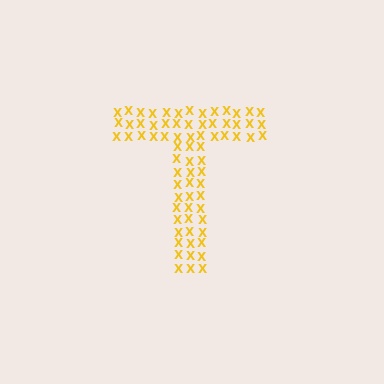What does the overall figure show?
The overall figure shows the letter T.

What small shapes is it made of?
It is made of small letter X's.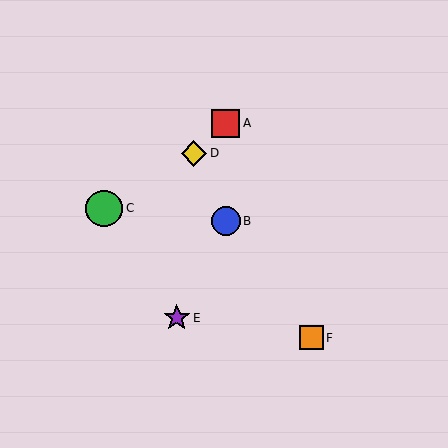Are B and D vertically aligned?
No, B is at x≈226 and D is at x≈194.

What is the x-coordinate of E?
Object E is at x≈177.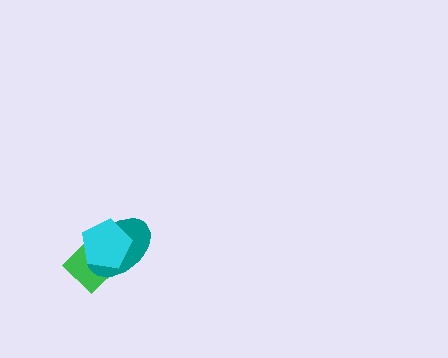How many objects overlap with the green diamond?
2 objects overlap with the green diamond.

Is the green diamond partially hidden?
Yes, it is partially covered by another shape.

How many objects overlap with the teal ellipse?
2 objects overlap with the teal ellipse.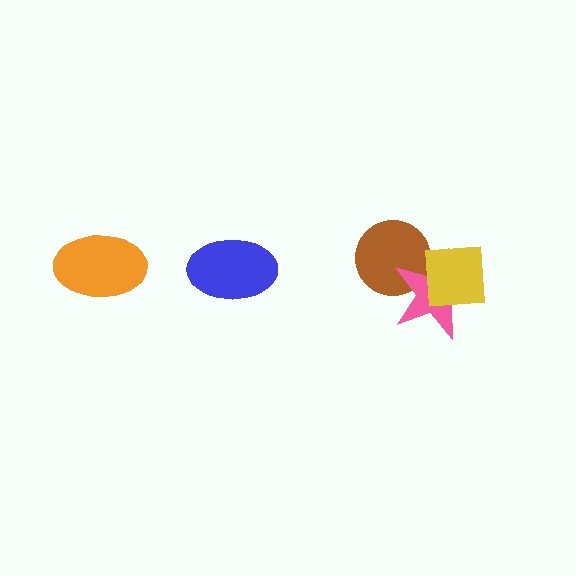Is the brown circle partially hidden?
Yes, it is partially covered by another shape.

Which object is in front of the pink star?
The yellow square is in front of the pink star.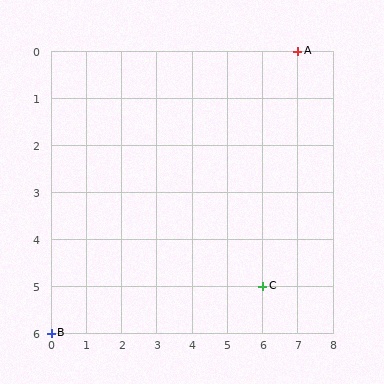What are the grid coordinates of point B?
Point B is at grid coordinates (0, 6).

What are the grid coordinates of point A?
Point A is at grid coordinates (7, 0).